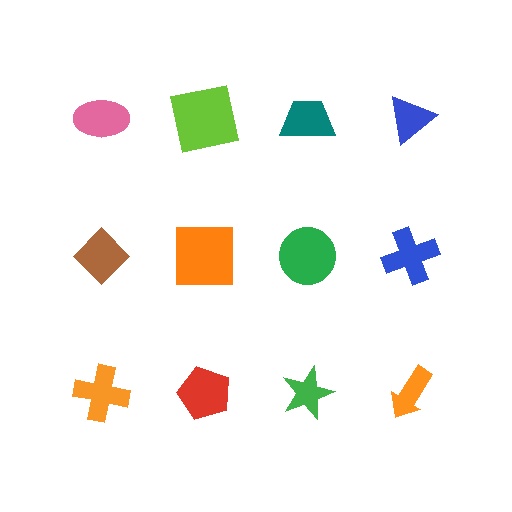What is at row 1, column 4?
A blue triangle.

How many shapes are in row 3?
4 shapes.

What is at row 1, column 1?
A pink ellipse.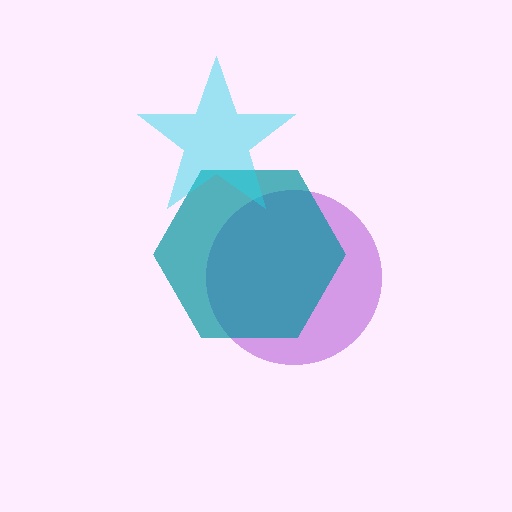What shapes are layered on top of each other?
The layered shapes are: a purple circle, a teal hexagon, a cyan star.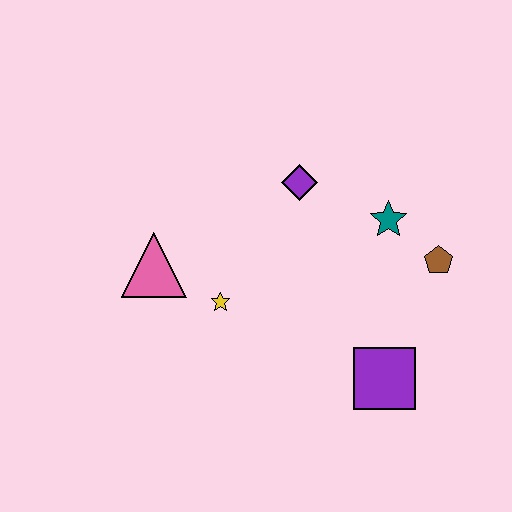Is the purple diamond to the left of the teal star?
Yes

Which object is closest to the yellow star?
The pink triangle is closest to the yellow star.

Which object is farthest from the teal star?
The pink triangle is farthest from the teal star.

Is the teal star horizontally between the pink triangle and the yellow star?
No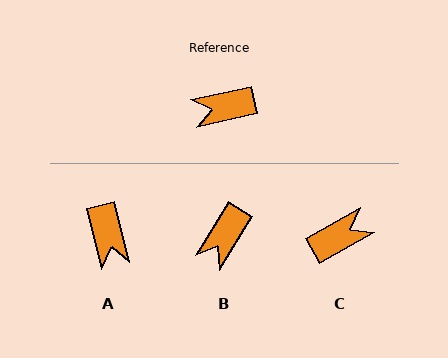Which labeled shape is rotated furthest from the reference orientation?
C, about 163 degrees away.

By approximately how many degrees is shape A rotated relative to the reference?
Approximately 92 degrees counter-clockwise.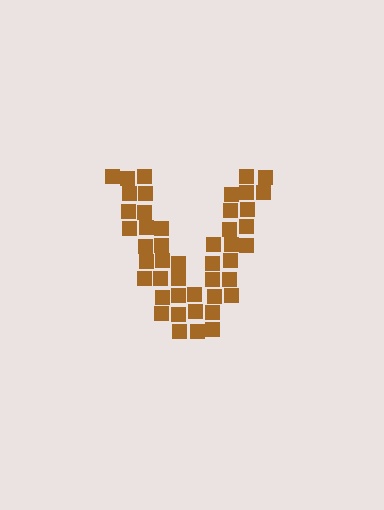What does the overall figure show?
The overall figure shows the letter V.